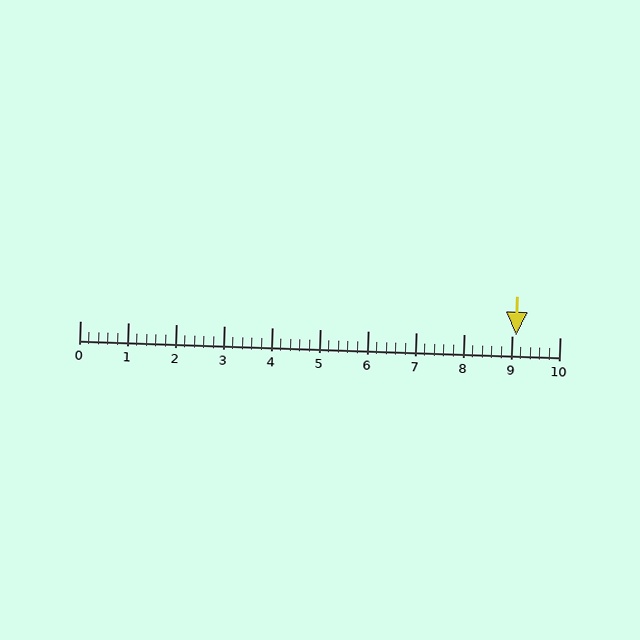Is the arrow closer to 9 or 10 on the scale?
The arrow is closer to 9.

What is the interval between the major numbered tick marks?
The major tick marks are spaced 1 units apart.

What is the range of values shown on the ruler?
The ruler shows values from 0 to 10.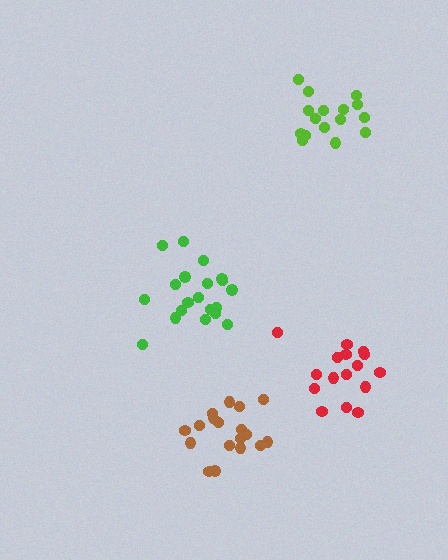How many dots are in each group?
Group 1: 16 dots, Group 2: 16 dots, Group 3: 20 dots, Group 4: 18 dots (70 total).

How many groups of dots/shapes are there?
There are 4 groups.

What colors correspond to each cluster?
The clusters are colored: red, lime, green, brown.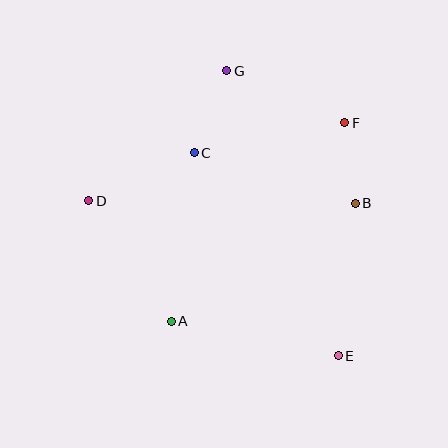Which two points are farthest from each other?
Points E and G are farthest from each other.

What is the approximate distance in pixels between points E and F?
The distance between E and F is approximately 233 pixels.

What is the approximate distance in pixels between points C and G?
The distance between C and G is approximately 88 pixels.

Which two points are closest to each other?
Points B and F are closest to each other.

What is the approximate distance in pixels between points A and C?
The distance between A and C is approximately 170 pixels.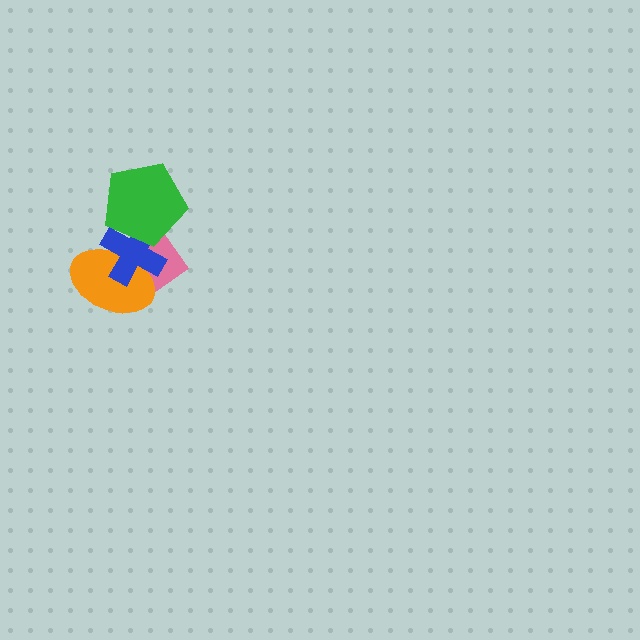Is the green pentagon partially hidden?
No, no other shape covers it.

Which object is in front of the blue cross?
The green pentagon is in front of the blue cross.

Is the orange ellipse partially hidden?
Yes, it is partially covered by another shape.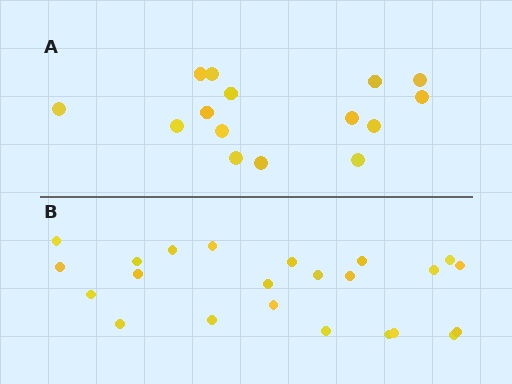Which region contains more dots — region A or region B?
Region B (the bottom region) has more dots.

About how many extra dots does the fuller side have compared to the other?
Region B has roughly 8 or so more dots than region A.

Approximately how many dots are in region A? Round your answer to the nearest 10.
About 20 dots. (The exact count is 15, which rounds to 20.)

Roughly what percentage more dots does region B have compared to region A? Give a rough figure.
About 55% more.